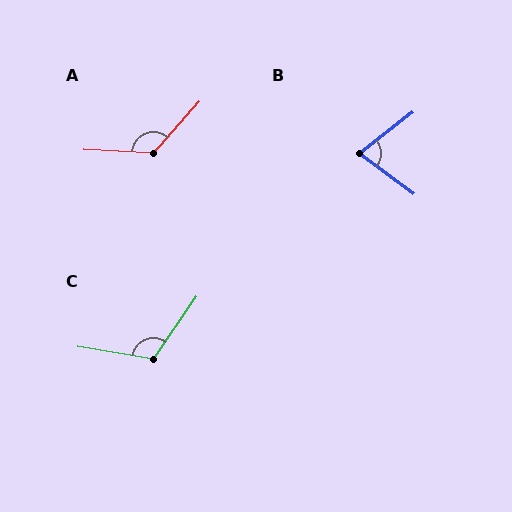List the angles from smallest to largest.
B (75°), C (116°), A (129°).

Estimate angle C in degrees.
Approximately 116 degrees.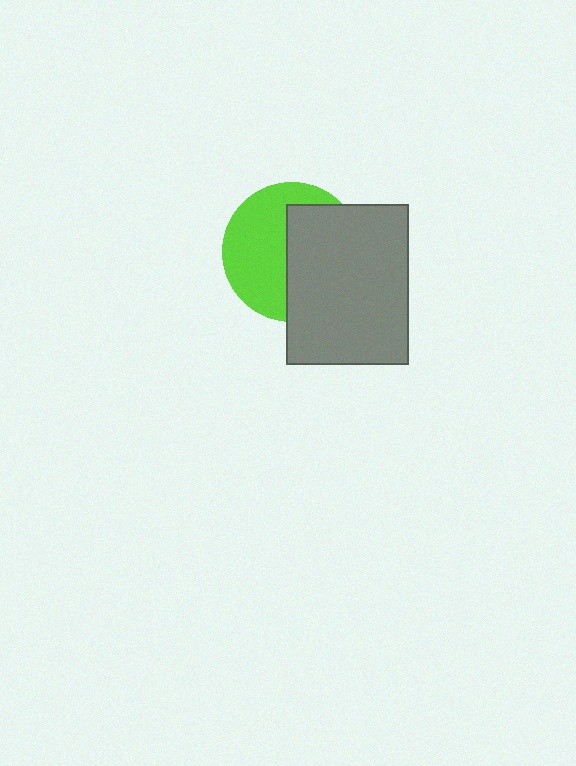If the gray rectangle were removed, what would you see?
You would see the complete lime circle.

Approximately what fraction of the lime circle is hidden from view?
Roughly 50% of the lime circle is hidden behind the gray rectangle.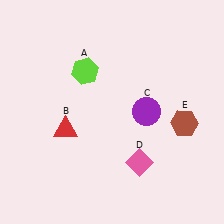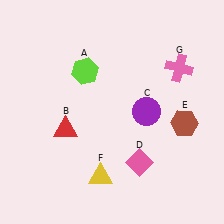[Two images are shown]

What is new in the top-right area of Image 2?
A pink cross (G) was added in the top-right area of Image 2.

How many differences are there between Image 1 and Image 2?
There are 2 differences between the two images.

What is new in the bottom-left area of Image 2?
A yellow triangle (F) was added in the bottom-left area of Image 2.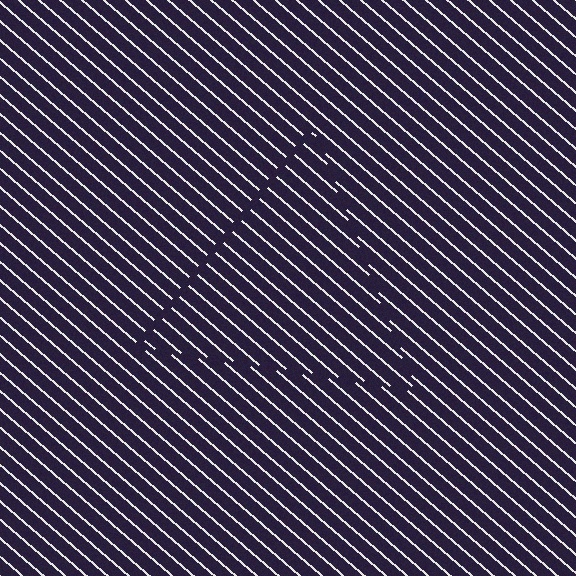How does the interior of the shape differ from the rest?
The interior of the shape contains the same grating, shifted by half a period — the contour is defined by the phase discontinuity where line-ends from the inner and outer gratings abut.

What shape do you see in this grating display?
An illusory triangle. The interior of the shape contains the same grating, shifted by half a period — the contour is defined by the phase discontinuity where line-ends from the inner and outer gratings abut.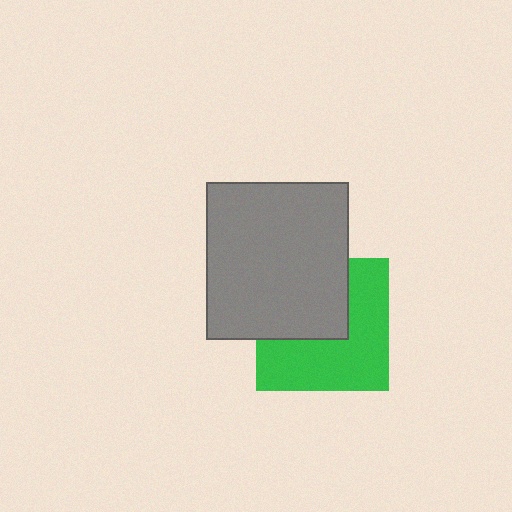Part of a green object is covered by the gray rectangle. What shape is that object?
It is a square.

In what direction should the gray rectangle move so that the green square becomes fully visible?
The gray rectangle should move toward the upper-left. That is the shortest direction to clear the overlap and leave the green square fully visible.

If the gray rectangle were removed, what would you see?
You would see the complete green square.